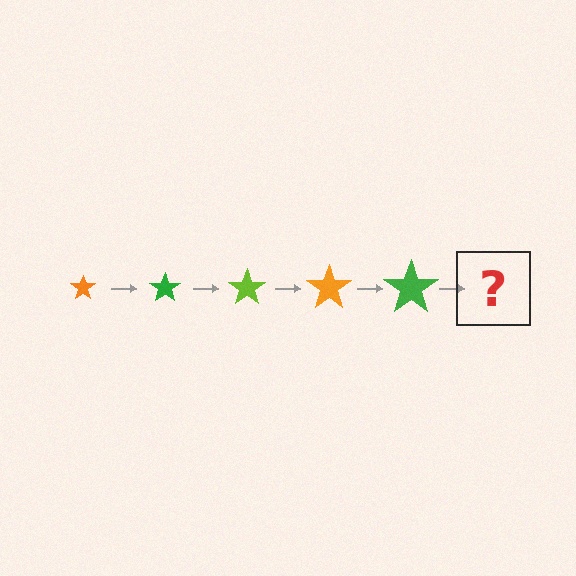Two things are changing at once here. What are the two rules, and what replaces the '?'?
The two rules are that the star grows larger each step and the color cycles through orange, green, and lime. The '?' should be a lime star, larger than the previous one.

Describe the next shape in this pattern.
It should be a lime star, larger than the previous one.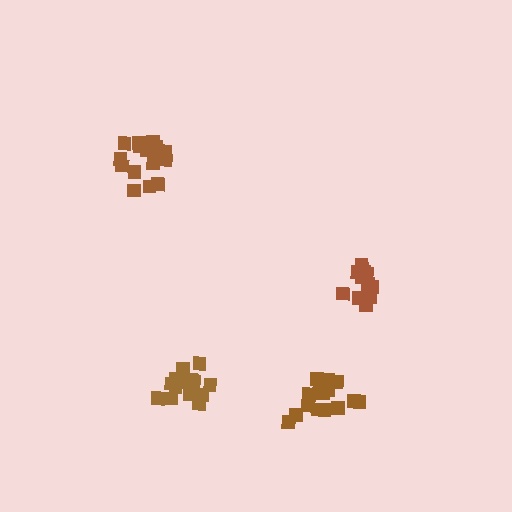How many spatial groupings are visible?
There are 4 spatial groupings.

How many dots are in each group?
Group 1: 14 dots, Group 2: 14 dots, Group 3: 17 dots, Group 4: 16 dots (61 total).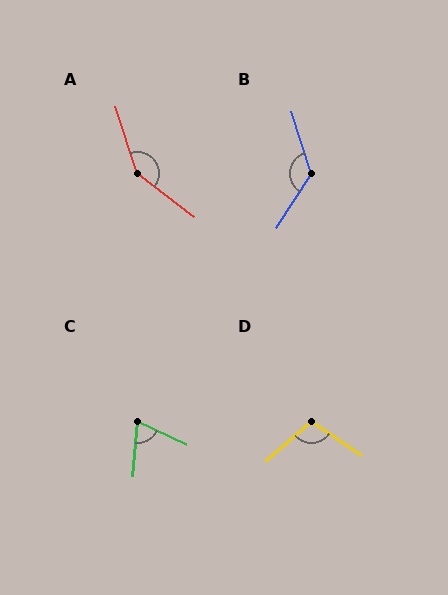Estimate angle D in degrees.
Approximately 104 degrees.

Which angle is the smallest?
C, at approximately 70 degrees.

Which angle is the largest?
A, at approximately 145 degrees.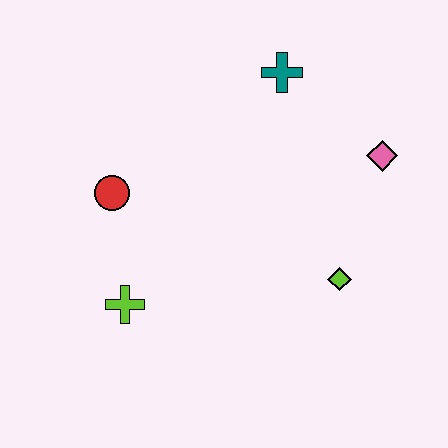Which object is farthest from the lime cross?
The pink diamond is farthest from the lime cross.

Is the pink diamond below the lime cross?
No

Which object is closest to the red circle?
The lime cross is closest to the red circle.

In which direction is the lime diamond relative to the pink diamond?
The lime diamond is below the pink diamond.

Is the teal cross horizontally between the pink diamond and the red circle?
Yes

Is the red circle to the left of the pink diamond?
Yes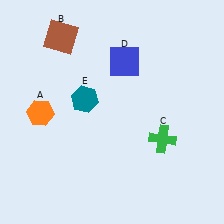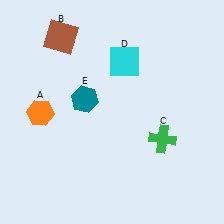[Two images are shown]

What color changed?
The square (D) changed from blue in Image 1 to cyan in Image 2.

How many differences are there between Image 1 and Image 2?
There is 1 difference between the two images.